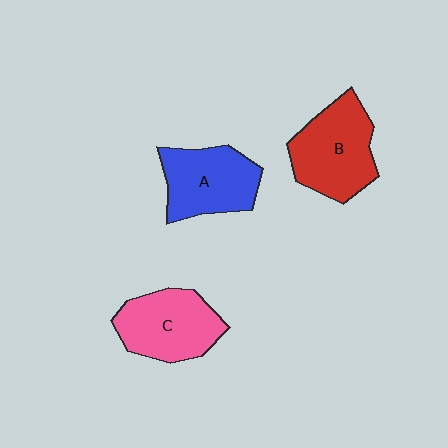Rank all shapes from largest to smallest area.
From largest to smallest: B (red), C (pink), A (blue).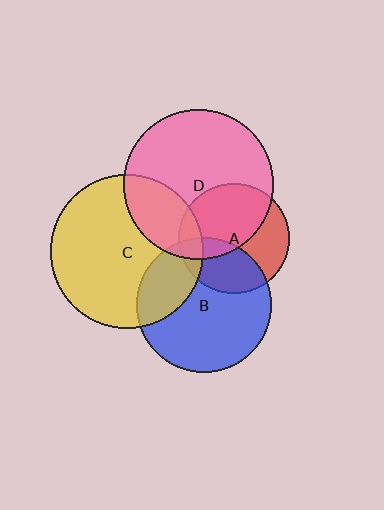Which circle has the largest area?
Circle C (yellow).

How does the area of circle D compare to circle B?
Approximately 1.2 times.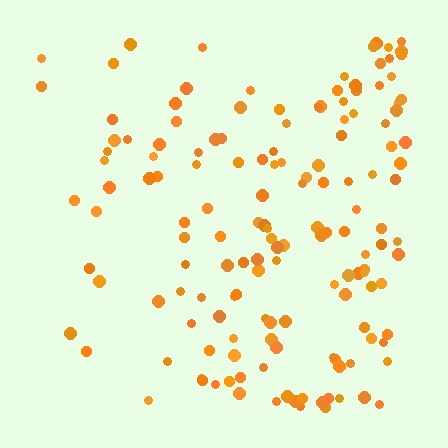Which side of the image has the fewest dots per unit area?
The left.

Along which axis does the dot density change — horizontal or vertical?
Horizontal.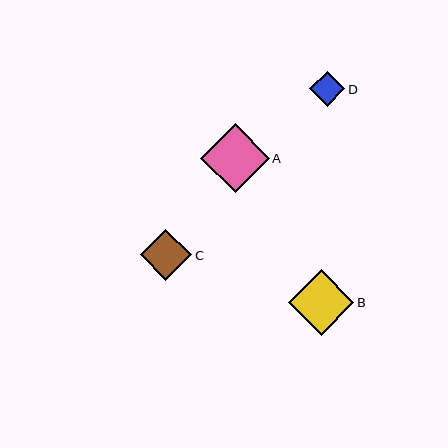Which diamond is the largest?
Diamond A is the largest with a size of approximately 69 pixels.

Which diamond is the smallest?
Diamond D is the smallest with a size of approximately 35 pixels.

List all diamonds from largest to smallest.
From largest to smallest: A, B, C, D.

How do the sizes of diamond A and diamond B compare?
Diamond A and diamond B are approximately the same size.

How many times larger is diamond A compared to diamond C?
Diamond A is approximately 1.3 times the size of diamond C.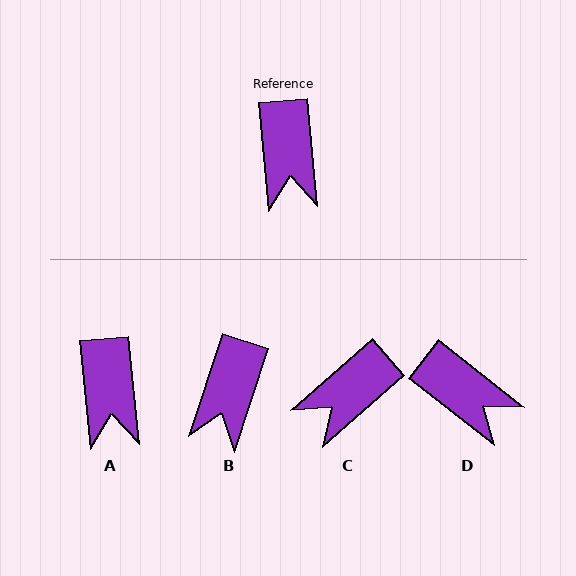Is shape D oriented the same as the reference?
No, it is off by about 46 degrees.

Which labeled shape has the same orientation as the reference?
A.